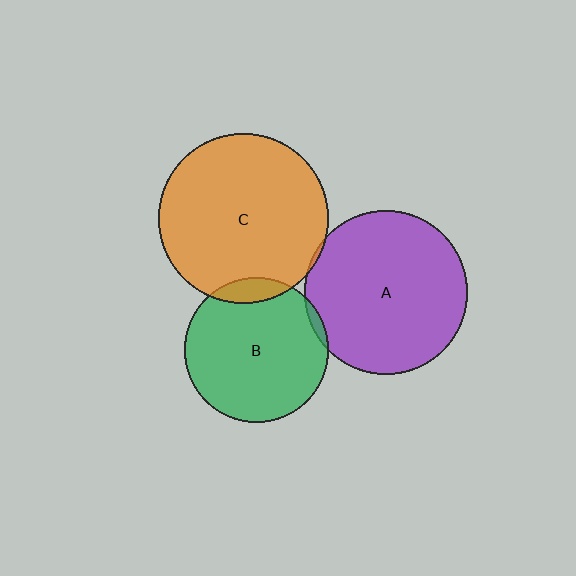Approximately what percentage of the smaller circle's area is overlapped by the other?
Approximately 5%.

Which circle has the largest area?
Circle C (orange).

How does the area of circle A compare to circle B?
Approximately 1.3 times.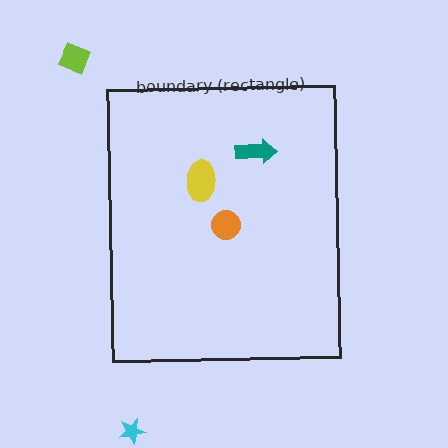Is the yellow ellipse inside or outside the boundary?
Inside.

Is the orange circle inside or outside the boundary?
Inside.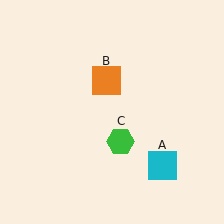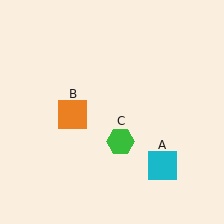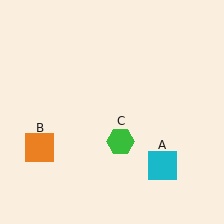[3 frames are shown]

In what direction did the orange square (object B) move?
The orange square (object B) moved down and to the left.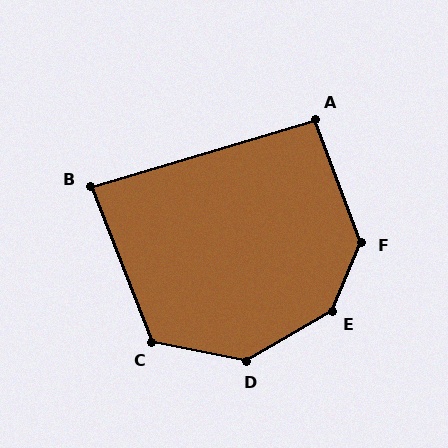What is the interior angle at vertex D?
Approximately 139 degrees (obtuse).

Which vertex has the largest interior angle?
E, at approximately 143 degrees.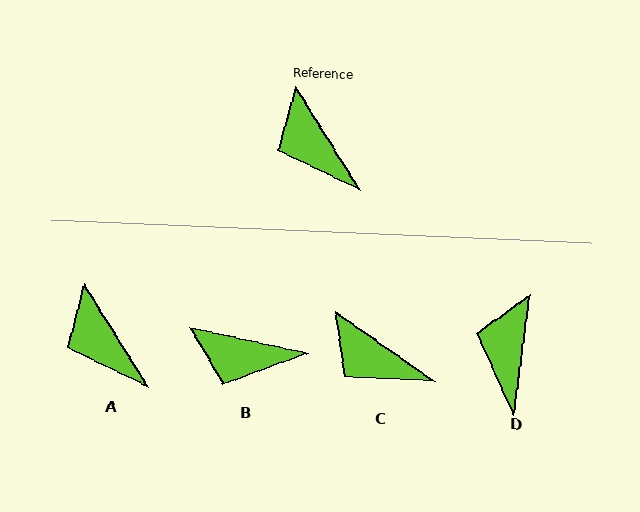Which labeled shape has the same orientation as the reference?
A.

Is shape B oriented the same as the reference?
No, it is off by about 46 degrees.